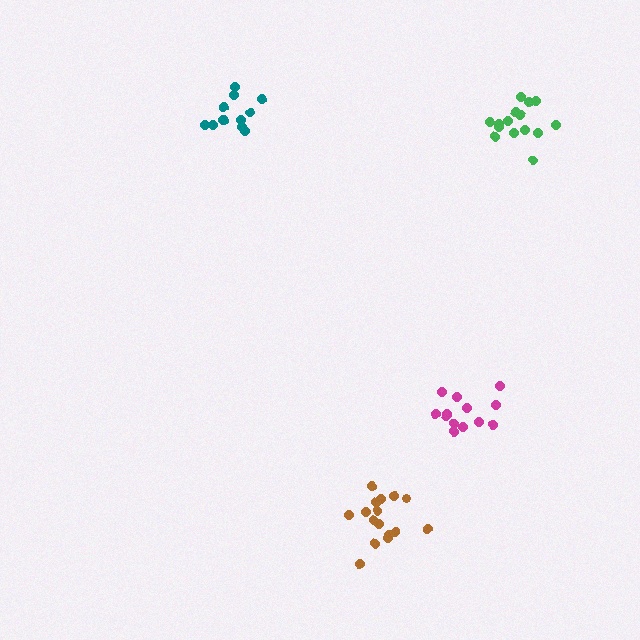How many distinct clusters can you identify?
There are 4 distinct clusters.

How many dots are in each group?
Group 1: 15 dots, Group 2: 16 dots, Group 3: 13 dots, Group 4: 12 dots (56 total).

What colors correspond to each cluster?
The clusters are colored: green, brown, magenta, teal.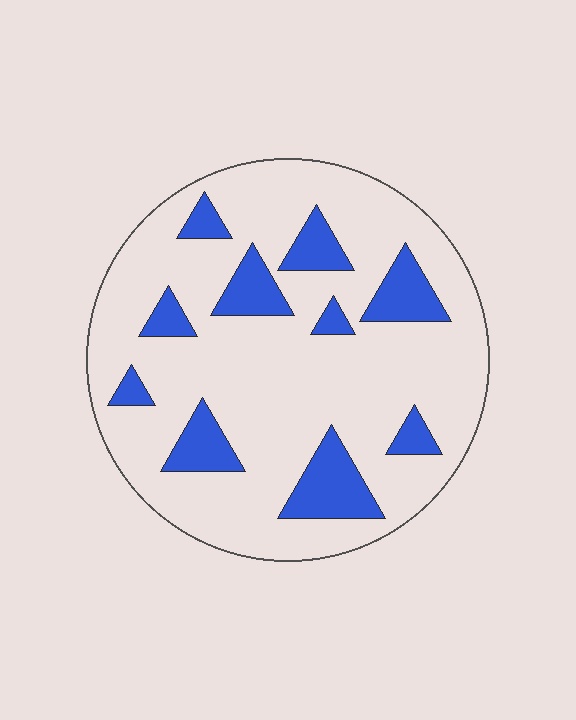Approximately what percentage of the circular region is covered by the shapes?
Approximately 20%.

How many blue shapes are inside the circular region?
10.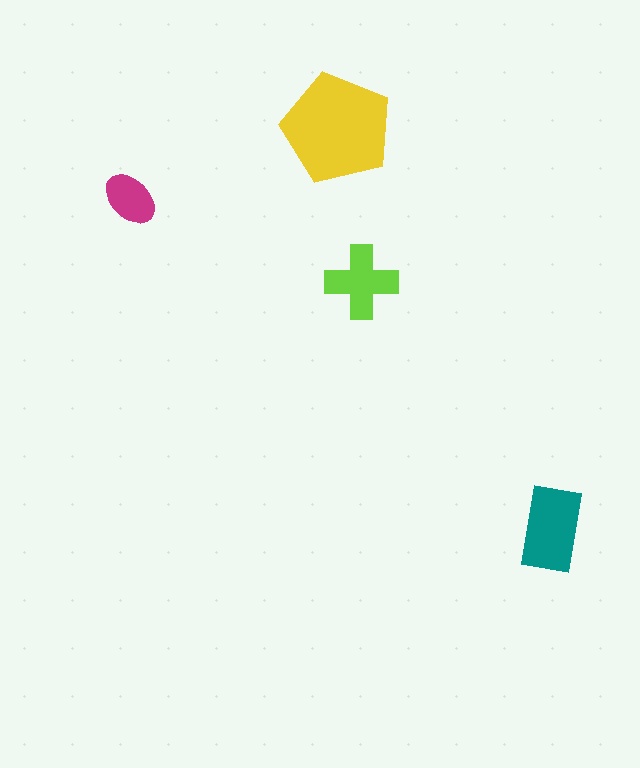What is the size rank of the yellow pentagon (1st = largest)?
1st.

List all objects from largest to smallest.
The yellow pentagon, the teal rectangle, the lime cross, the magenta ellipse.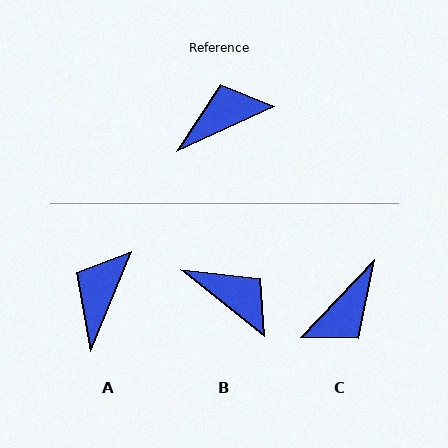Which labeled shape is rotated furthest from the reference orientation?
C, about 159 degrees away.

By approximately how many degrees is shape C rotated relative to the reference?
Approximately 159 degrees clockwise.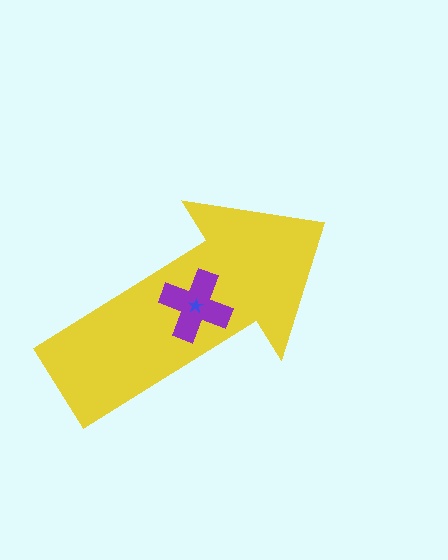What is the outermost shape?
The yellow arrow.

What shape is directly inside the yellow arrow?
The purple cross.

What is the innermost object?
The blue star.